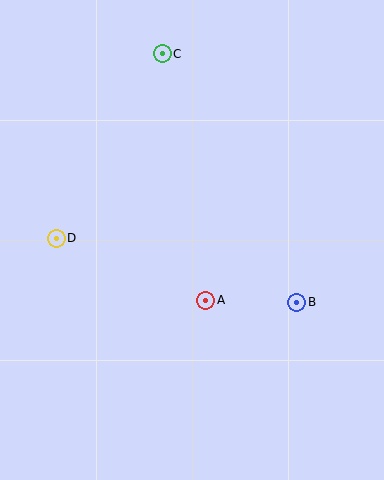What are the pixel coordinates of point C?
Point C is at (162, 54).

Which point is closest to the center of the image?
Point A at (206, 300) is closest to the center.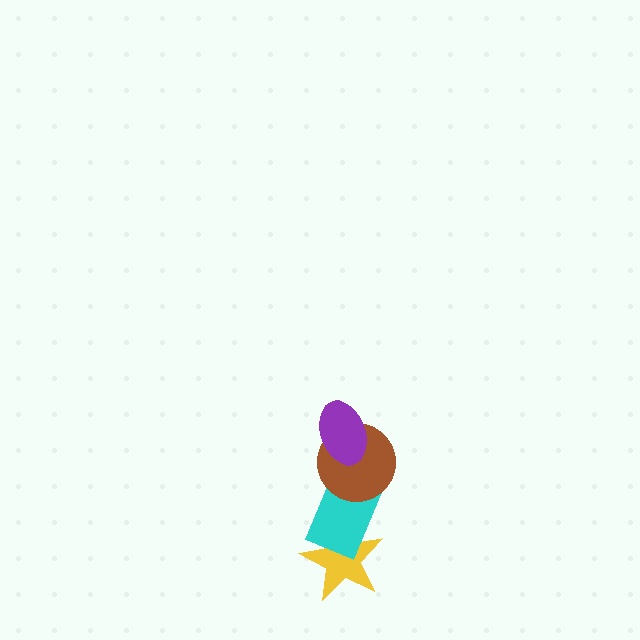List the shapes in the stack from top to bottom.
From top to bottom: the purple ellipse, the brown circle, the cyan rectangle, the yellow star.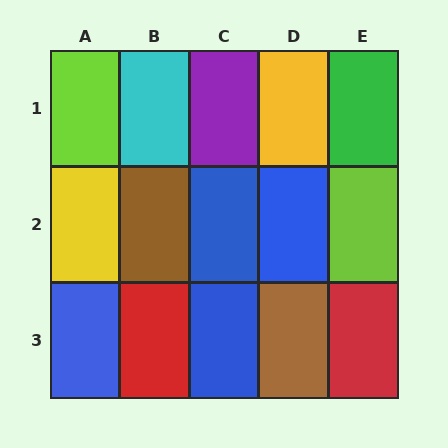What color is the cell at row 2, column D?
Blue.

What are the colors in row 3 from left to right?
Blue, red, blue, brown, red.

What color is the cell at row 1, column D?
Yellow.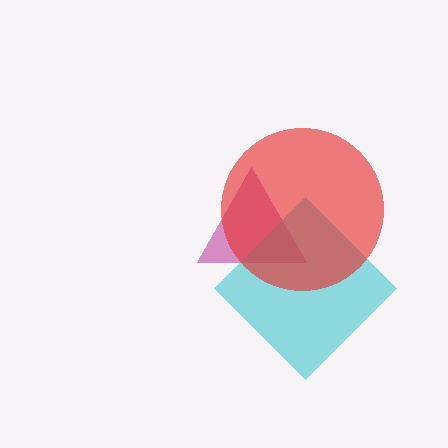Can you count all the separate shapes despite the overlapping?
Yes, there are 3 separate shapes.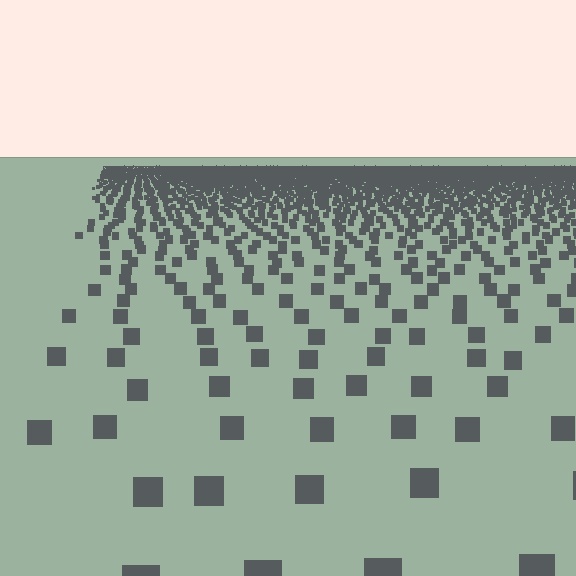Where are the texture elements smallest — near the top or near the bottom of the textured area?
Near the top.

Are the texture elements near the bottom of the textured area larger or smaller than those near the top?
Larger. Near the bottom, elements are closer to the viewer and appear at a bigger on-screen size.